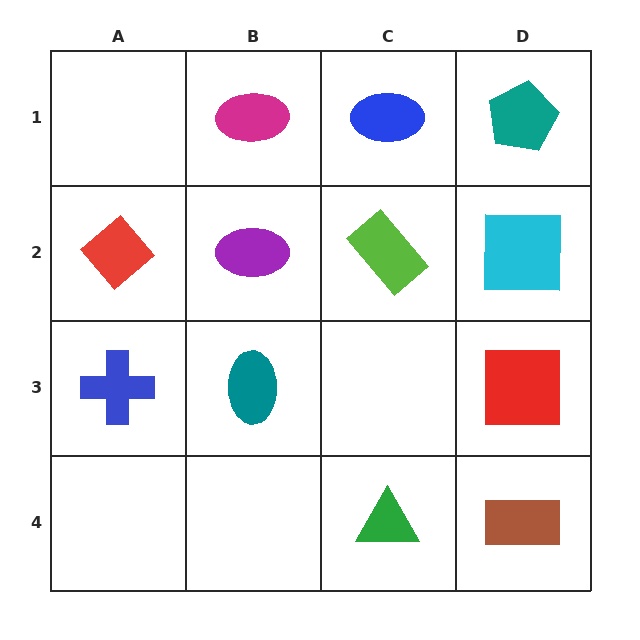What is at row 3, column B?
A teal ellipse.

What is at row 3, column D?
A red square.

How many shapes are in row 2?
4 shapes.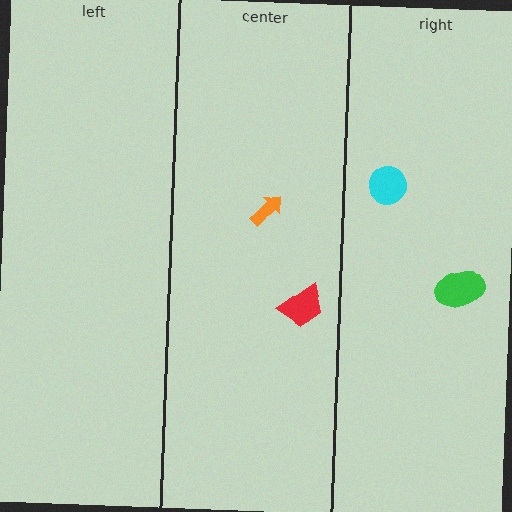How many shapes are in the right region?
2.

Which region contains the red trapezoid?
The center region.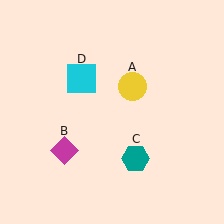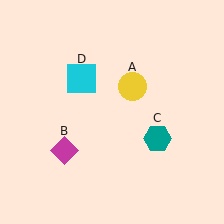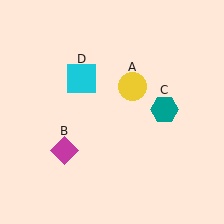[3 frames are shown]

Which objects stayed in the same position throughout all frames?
Yellow circle (object A) and magenta diamond (object B) and cyan square (object D) remained stationary.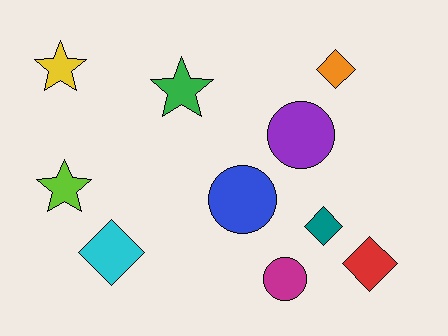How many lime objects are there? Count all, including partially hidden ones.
There is 1 lime object.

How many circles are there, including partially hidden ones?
There are 3 circles.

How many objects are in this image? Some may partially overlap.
There are 10 objects.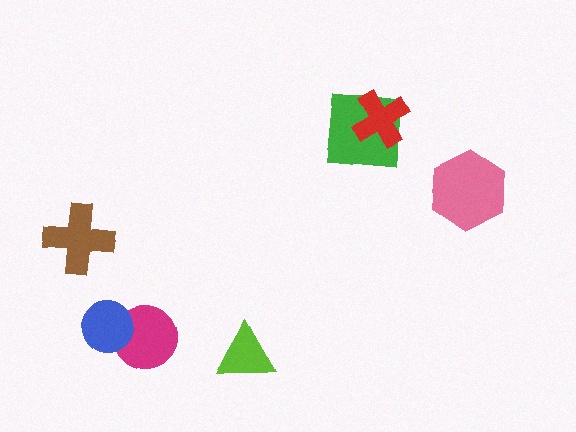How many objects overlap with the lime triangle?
0 objects overlap with the lime triangle.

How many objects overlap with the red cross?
1 object overlaps with the red cross.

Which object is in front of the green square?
The red cross is in front of the green square.